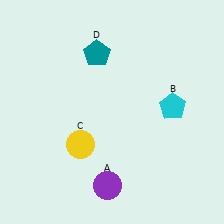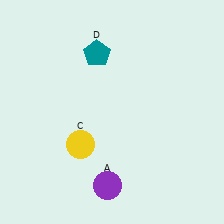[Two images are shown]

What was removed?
The cyan pentagon (B) was removed in Image 2.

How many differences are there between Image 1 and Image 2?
There is 1 difference between the two images.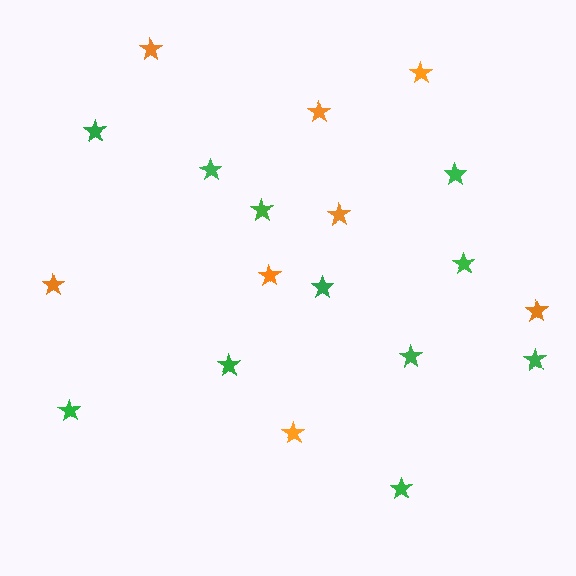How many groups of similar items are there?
There are 2 groups: one group of green stars (11) and one group of orange stars (8).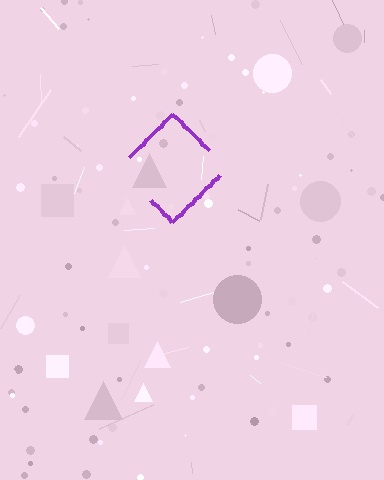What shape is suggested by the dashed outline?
The dashed outline suggests a diamond.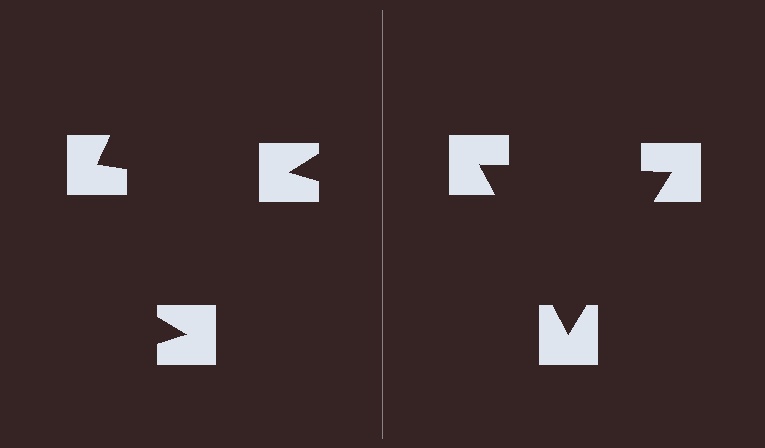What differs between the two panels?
The notched squares are positioned identically on both sides; only the wedge orientations differ. On the right they align to a triangle; on the left they are misaligned.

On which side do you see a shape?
An illusory triangle appears on the right side. On the left side the wedge cuts are rotated, so no coherent shape forms.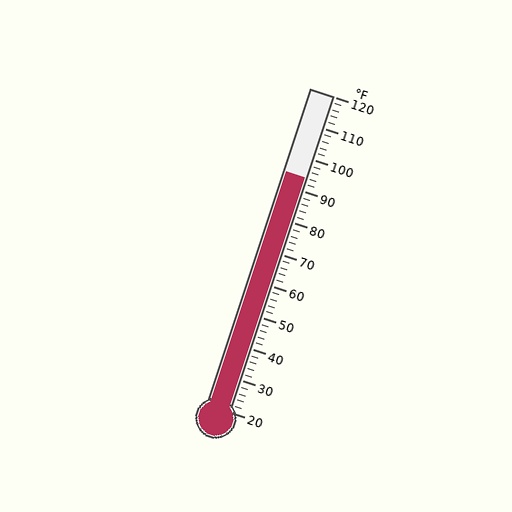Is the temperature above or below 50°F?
The temperature is above 50°F.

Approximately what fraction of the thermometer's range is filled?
The thermometer is filled to approximately 75% of its range.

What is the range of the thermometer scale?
The thermometer scale ranges from 20°F to 120°F.